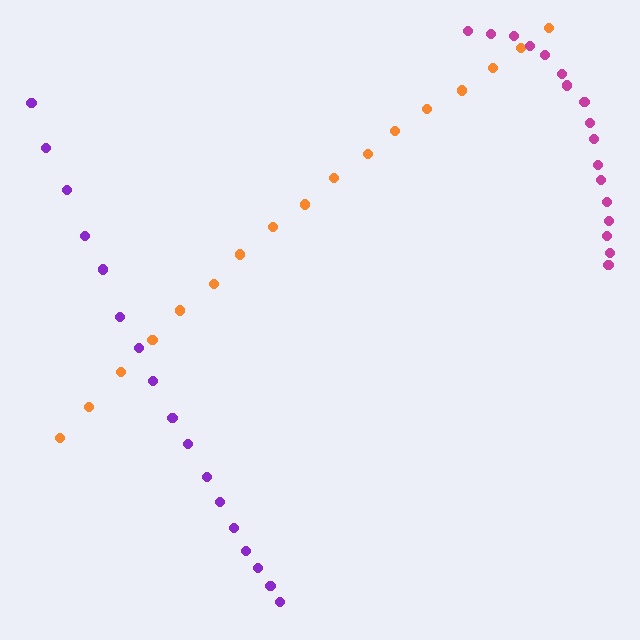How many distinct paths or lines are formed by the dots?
There are 3 distinct paths.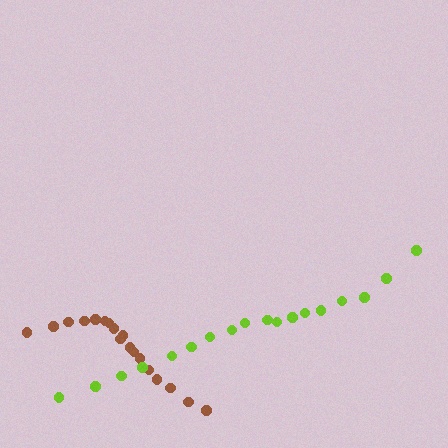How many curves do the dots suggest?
There are 2 distinct paths.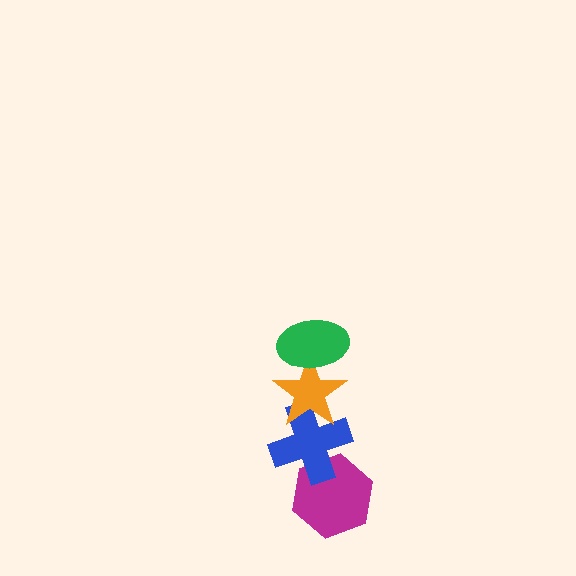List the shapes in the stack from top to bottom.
From top to bottom: the green ellipse, the orange star, the blue cross, the magenta hexagon.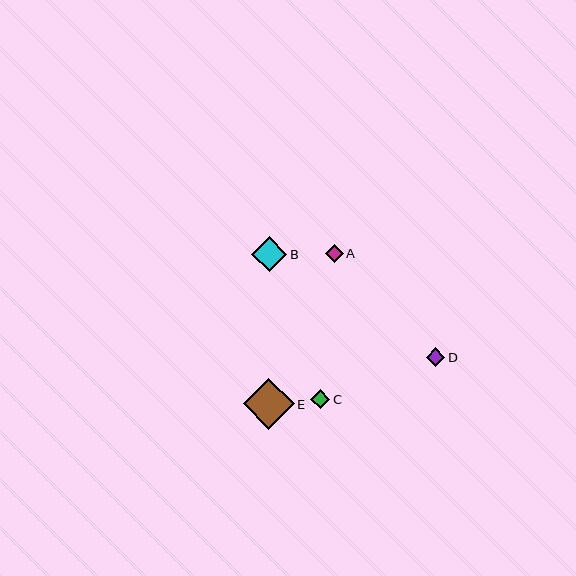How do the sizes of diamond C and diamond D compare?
Diamond C and diamond D are approximately the same size.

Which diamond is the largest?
Diamond E is the largest with a size of approximately 51 pixels.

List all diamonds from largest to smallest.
From largest to smallest: E, B, C, D, A.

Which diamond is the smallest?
Diamond A is the smallest with a size of approximately 17 pixels.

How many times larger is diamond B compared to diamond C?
Diamond B is approximately 1.8 times the size of diamond C.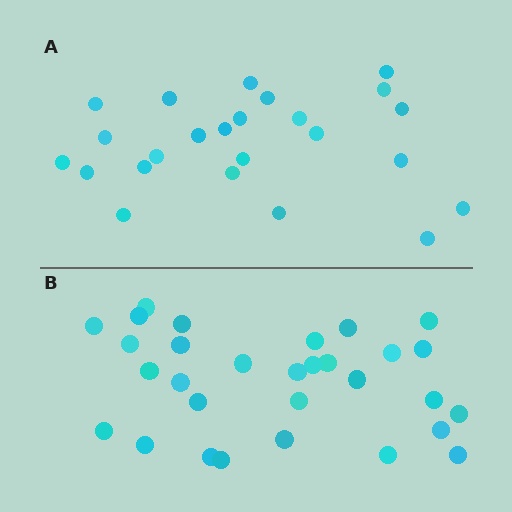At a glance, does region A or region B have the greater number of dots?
Region B (the bottom region) has more dots.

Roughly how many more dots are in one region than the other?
Region B has about 6 more dots than region A.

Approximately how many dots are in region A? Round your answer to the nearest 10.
About 20 dots. (The exact count is 24, which rounds to 20.)